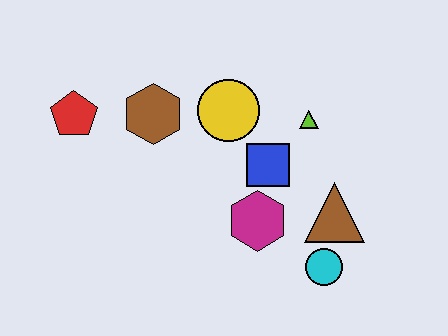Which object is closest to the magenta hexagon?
The blue square is closest to the magenta hexagon.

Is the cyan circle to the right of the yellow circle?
Yes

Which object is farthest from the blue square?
The red pentagon is farthest from the blue square.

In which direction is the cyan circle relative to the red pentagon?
The cyan circle is to the right of the red pentagon.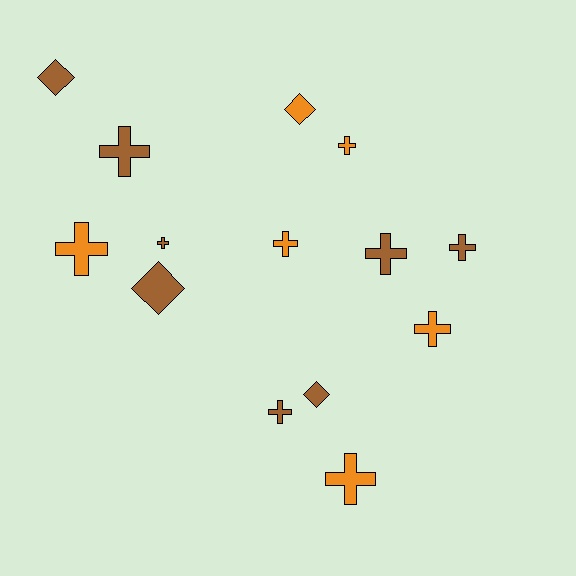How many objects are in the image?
There are 14 objects.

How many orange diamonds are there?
There is 1 orange diamond.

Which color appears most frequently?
Brown, with 8 objects.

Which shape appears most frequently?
Cross, with 10 objects.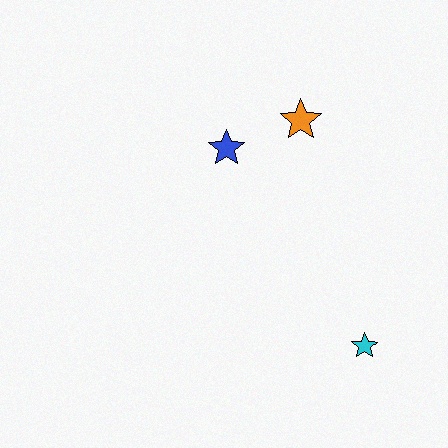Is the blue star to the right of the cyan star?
No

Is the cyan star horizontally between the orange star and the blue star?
No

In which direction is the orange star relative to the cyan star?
The orange star is above the cyan star.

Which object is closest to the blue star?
The orange star is closest to the blue star.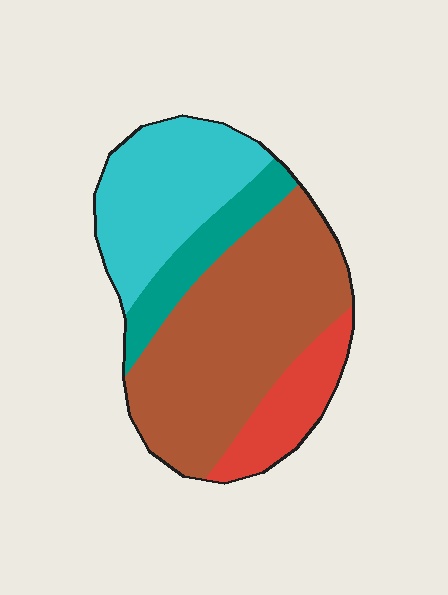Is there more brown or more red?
Brown.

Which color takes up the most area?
Brown, at roughly 50%.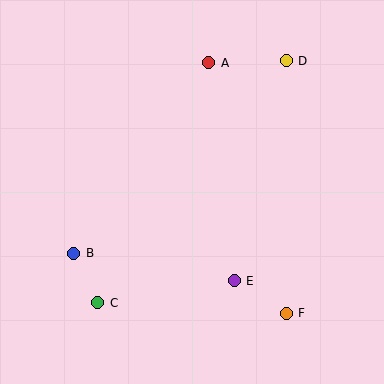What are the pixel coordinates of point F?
Point F is at (286, 313).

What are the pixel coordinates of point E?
Point E is at (234, 281).